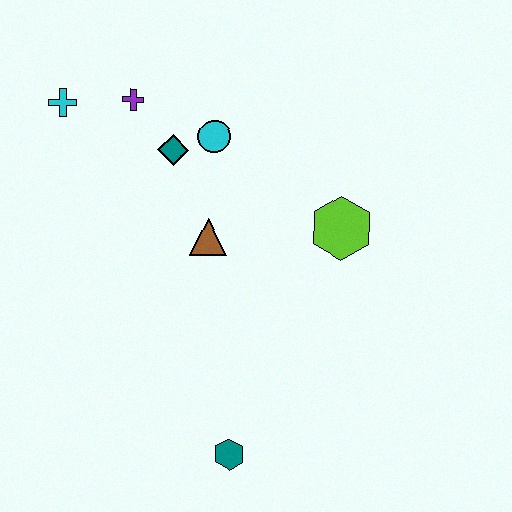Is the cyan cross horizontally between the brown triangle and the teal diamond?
No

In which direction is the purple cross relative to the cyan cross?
The purple cross is to the right of the cyan cross.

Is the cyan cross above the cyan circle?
Yes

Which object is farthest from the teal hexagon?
The cyan cross is farthest from the teal hexagon.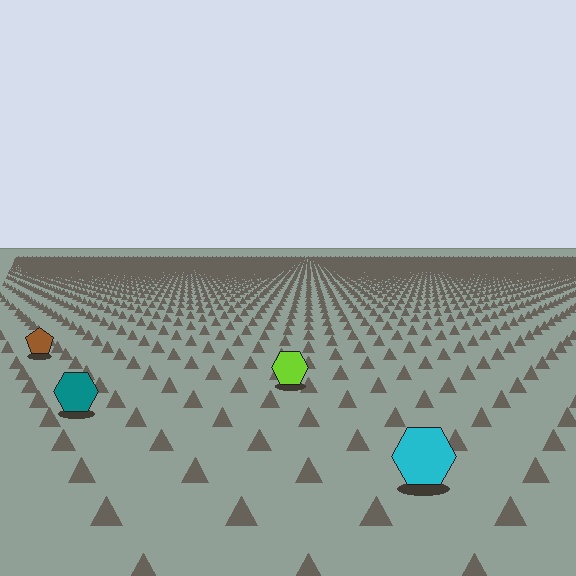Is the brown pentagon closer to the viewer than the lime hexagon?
No. The lime hexagon is closer — you can tell from the texture gradient: the ground texture is coarser near it.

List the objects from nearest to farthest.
From nearest to farthest: the cyan hexagon, the teal hexagon, the lime hexagon, the brown pentagon.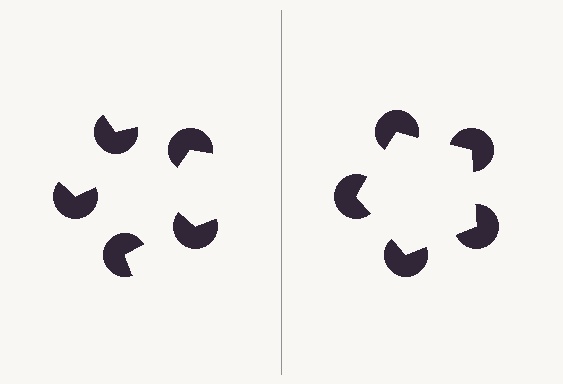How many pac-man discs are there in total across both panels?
10 — 5 on each side.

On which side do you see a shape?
An illusory pentagon appears on the right side. On the left side the wedge cuts are rotated, so no coherent shape forms.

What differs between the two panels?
The pac-man discs are positioned identically on both sides; only the wedge orientations differ. On the right they align to a pentagon; on the left they are misaligned.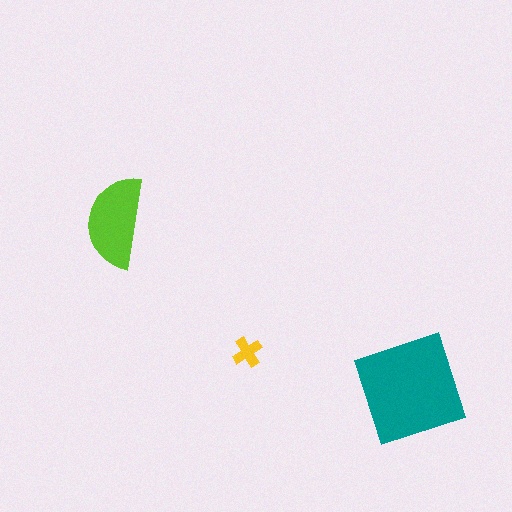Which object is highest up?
The lime semicircle is topmost.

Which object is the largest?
The teal square.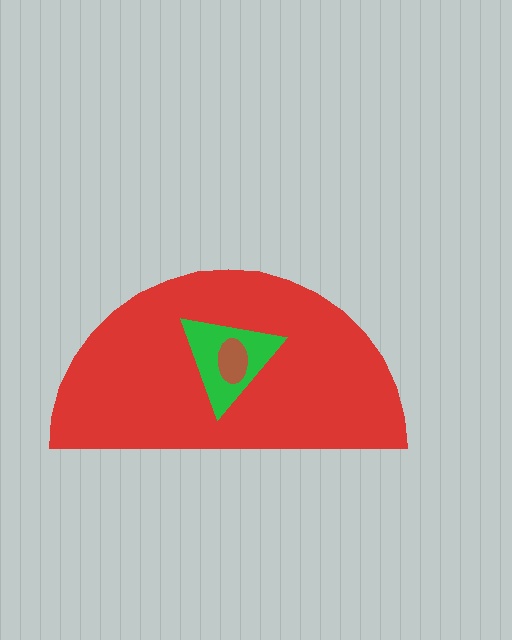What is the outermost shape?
The red semicircle.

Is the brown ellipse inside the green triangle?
Yes.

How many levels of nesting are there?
3.